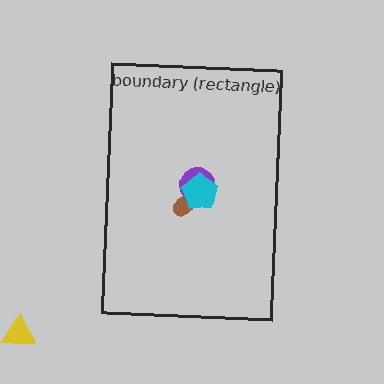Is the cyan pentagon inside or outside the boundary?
Inside.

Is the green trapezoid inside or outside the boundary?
Inside.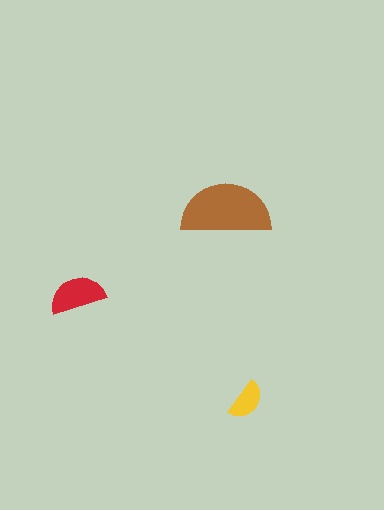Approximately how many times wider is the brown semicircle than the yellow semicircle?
About 2 times wider.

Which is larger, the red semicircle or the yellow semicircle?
The red one.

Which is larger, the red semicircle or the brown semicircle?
The brown one.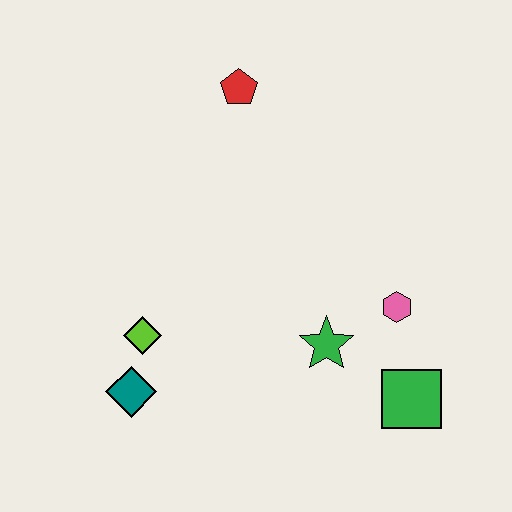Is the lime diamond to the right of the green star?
No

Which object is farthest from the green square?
The red pentagon is farthest from the green square.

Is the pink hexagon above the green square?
Yes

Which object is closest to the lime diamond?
The teal diamond is closest to the lime diamond.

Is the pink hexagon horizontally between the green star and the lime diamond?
No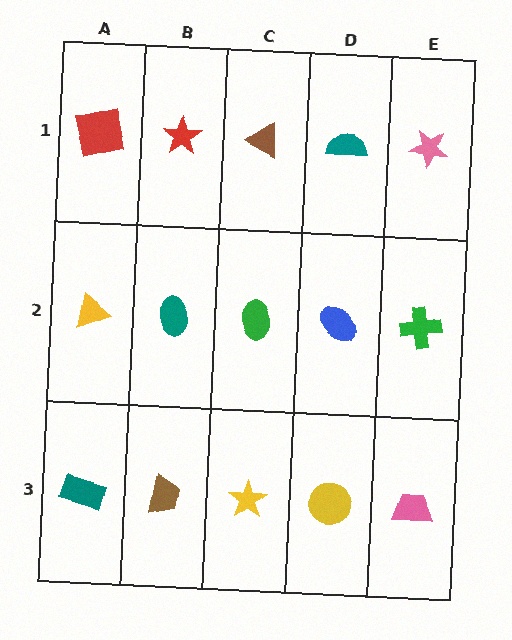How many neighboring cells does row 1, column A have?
2.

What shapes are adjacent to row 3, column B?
A teal ellipse (row 2, column B), a teal rectangle (row 3, column A), a yellow star (row 3, column C).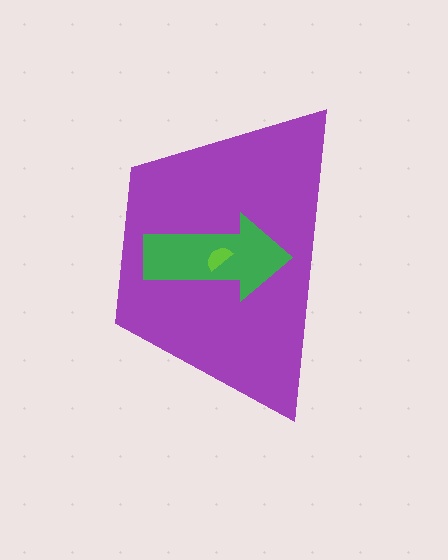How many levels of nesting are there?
3.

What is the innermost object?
The lime semicircle.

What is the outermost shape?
The purple trapezoid.